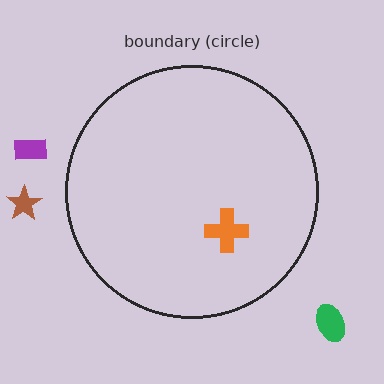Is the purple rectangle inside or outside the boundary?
Outside.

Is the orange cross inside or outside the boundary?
Inside.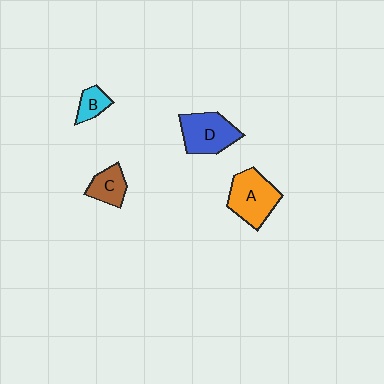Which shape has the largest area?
Shape A (orange).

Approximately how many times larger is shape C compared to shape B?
Approximately 1.4 times.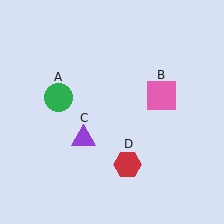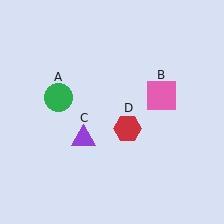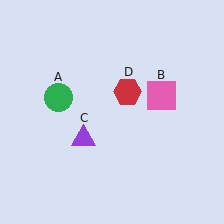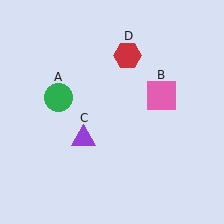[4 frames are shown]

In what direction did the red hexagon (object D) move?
The red hexagon (object D) moved up.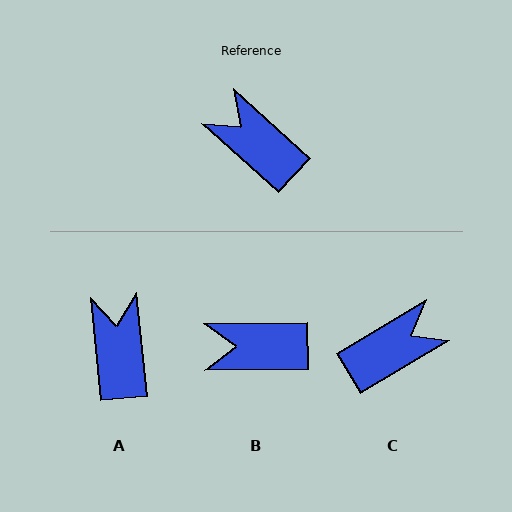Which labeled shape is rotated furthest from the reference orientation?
C, about 107 degrees away.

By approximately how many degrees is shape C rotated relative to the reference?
Approximately 107 degrees clockwise.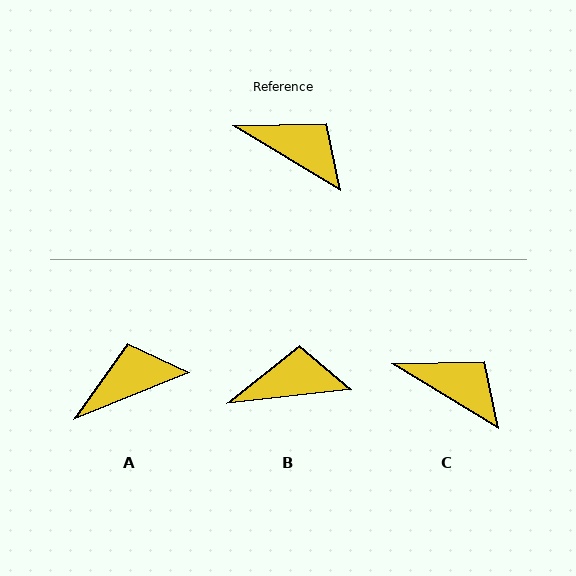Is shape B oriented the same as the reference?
No, it is off by about 37 degrees.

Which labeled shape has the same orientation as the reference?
C.